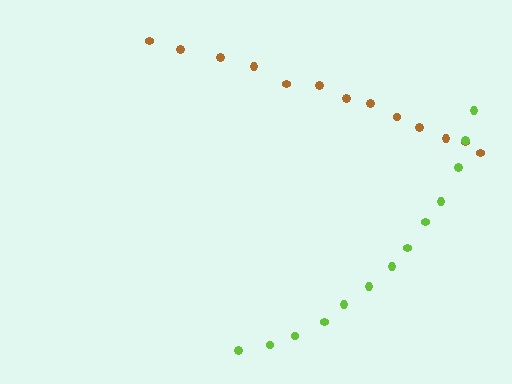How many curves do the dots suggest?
There are 2 distinct paths.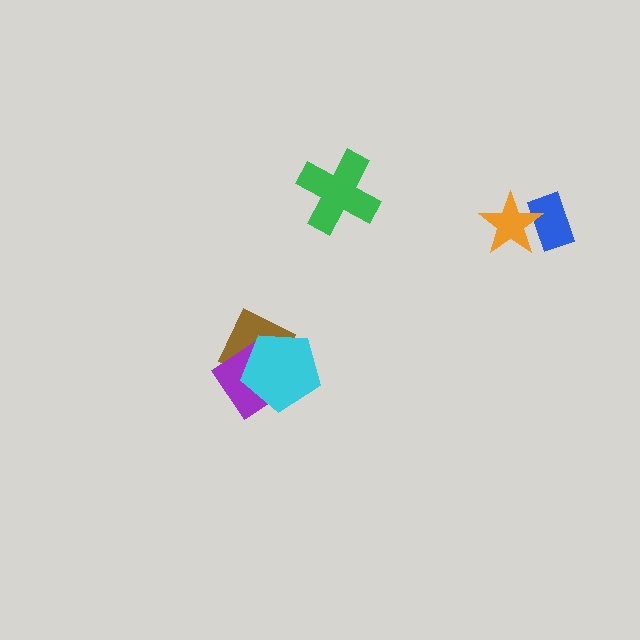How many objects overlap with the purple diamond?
2 objects overlap with the purple diamond.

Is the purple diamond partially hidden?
Yes, it is partially covered by another shape.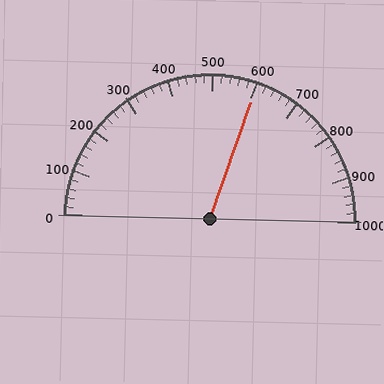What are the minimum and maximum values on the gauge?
The gauge ranges from 0 to 1000.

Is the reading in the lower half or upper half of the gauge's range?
The reading is in the upper half of the range (0 to 1000).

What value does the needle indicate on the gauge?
The needle indicates approximately 600.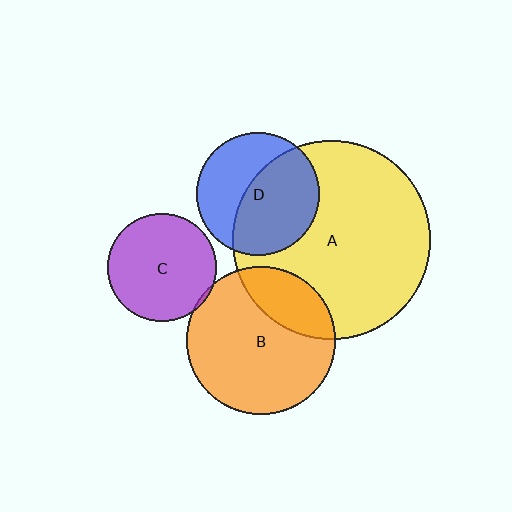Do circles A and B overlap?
Yes.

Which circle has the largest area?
Circle A (yellow).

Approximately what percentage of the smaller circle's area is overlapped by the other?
Approximately 25%.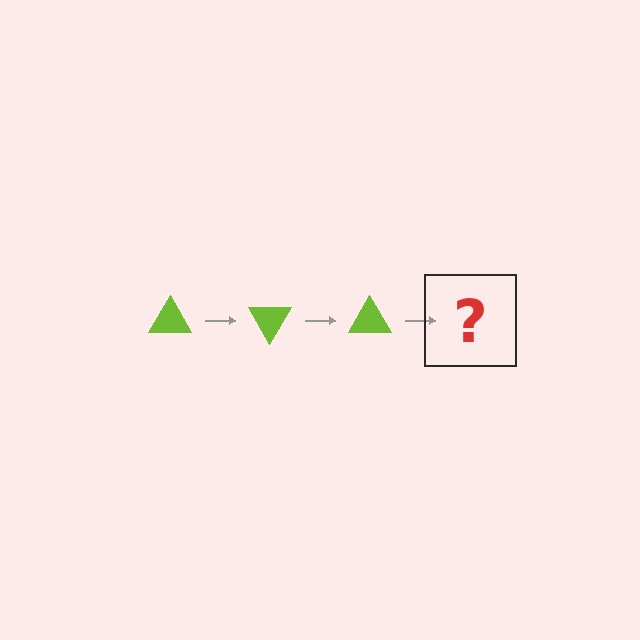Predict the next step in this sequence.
The next step is a lime triangle rotated 180 degrees.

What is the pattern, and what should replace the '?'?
The pattern is that the triangle rotates 60 degrees each step. The '?' should be a lime triangle rotated 180 degrees.